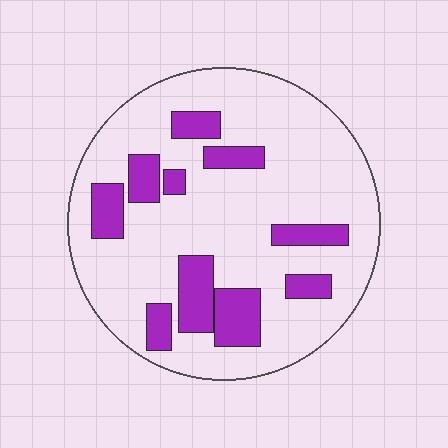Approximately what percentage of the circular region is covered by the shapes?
Approximately 20%.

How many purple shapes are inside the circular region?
10.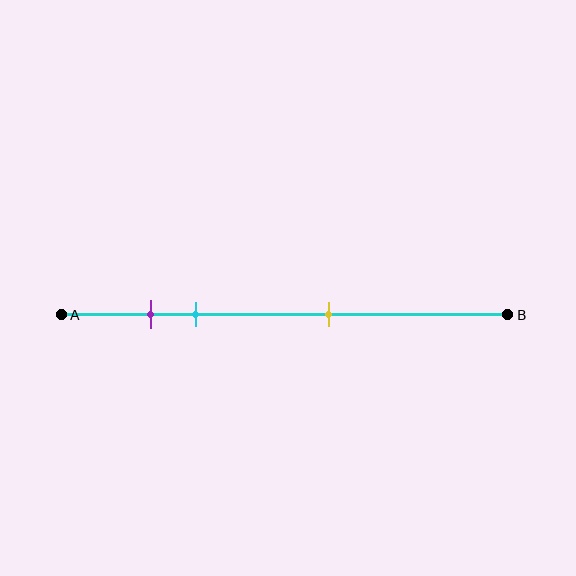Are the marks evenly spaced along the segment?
No, the marks are not evenly spaced.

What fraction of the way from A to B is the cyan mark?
The cyan mark is approximately 30% (0.3) of the way from A to B.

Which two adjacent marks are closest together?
The purple and cyan marks are the closest adjacent pair.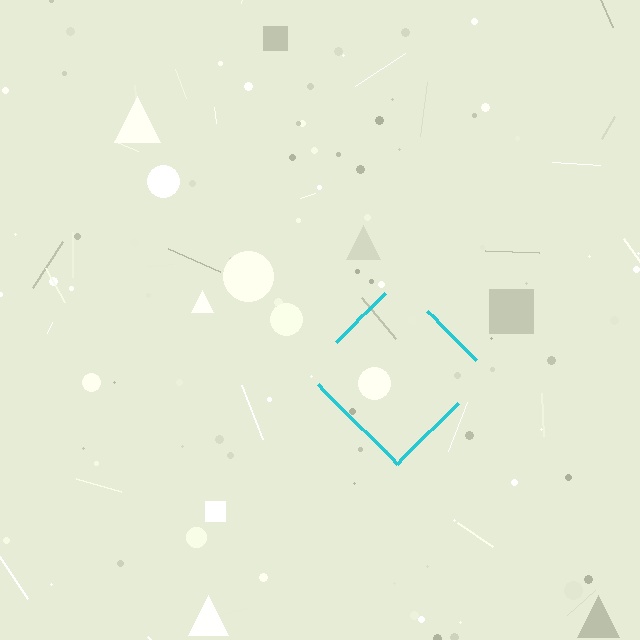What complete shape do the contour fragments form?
The contour fragments form a diamond.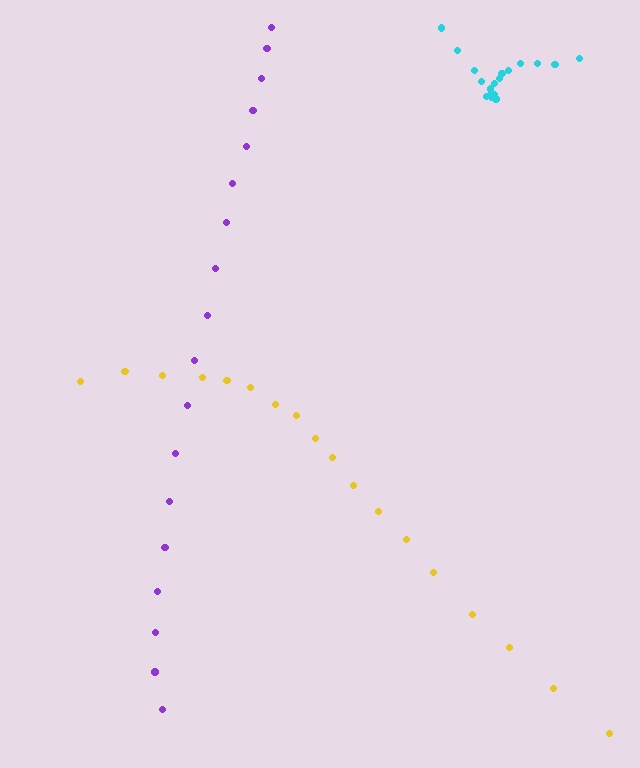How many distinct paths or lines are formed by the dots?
There are 3 distinct paths.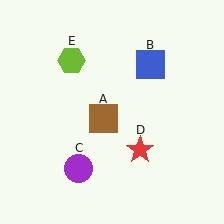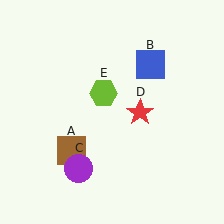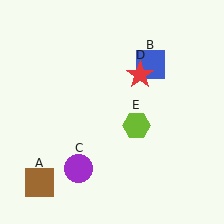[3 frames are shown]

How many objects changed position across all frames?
3 objects changed position: brown square (object A), red star (object D), lime hexagon (object E).